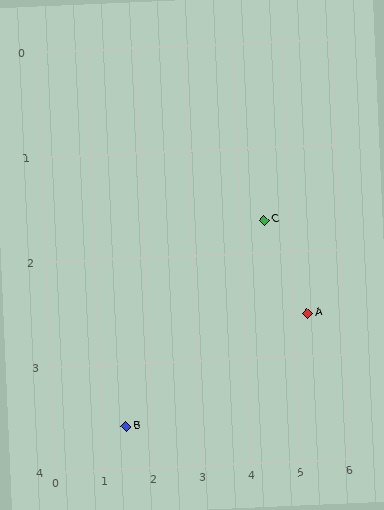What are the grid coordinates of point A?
Point A is at approximately (5.3, 2.6).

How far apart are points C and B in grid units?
Points C and B are about 3.6 grid units apart.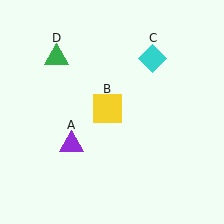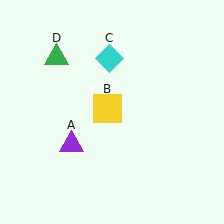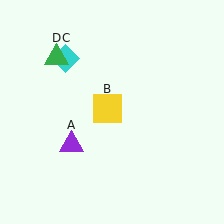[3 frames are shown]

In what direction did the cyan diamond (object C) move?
The cyan diamond (object C) moved left.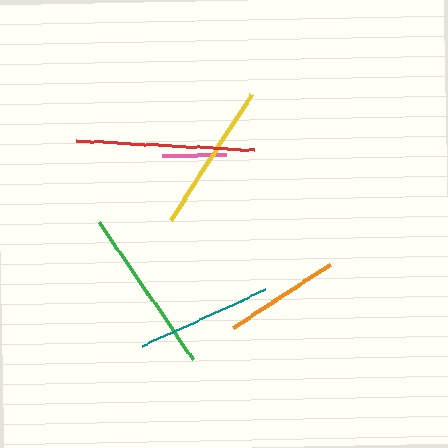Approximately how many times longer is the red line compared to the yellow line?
The red line is approximately 1.2 times the length of the yellow line.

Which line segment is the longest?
The red line is the longest at approximately 177 pixels.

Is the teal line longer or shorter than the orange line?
The teal line is longer than the orange line.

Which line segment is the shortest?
The pink line is the shortest at approximately 63 pixels.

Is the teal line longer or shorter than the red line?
The red line is longer than the teal line.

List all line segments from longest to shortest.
From longest to shortest: red, green, yellow, teal, orange, pink.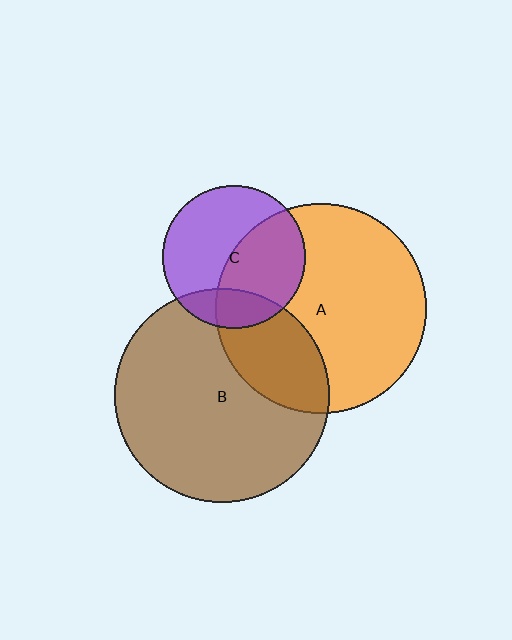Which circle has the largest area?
Circle B (brown).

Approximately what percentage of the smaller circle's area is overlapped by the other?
Approximately 20%.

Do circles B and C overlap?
Yes.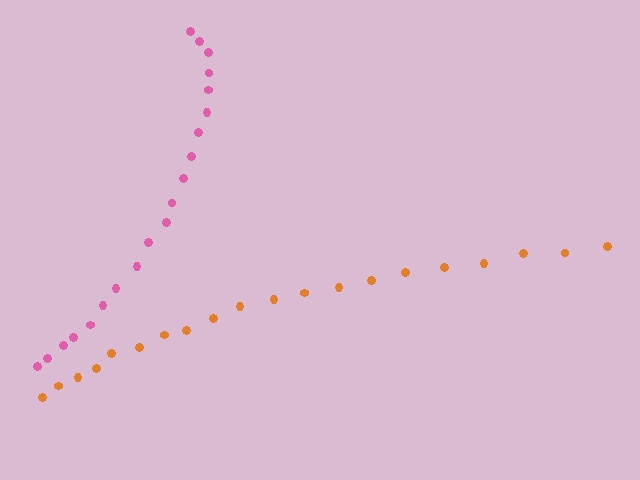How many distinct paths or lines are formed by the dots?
There are 2 distinct paths.